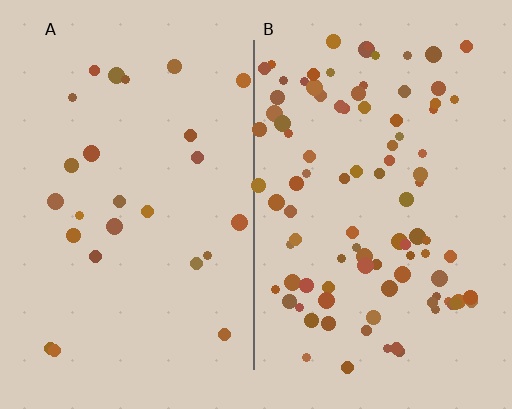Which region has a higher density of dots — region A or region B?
B (the right).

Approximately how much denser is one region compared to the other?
Approximately 3.8× — region B over region A.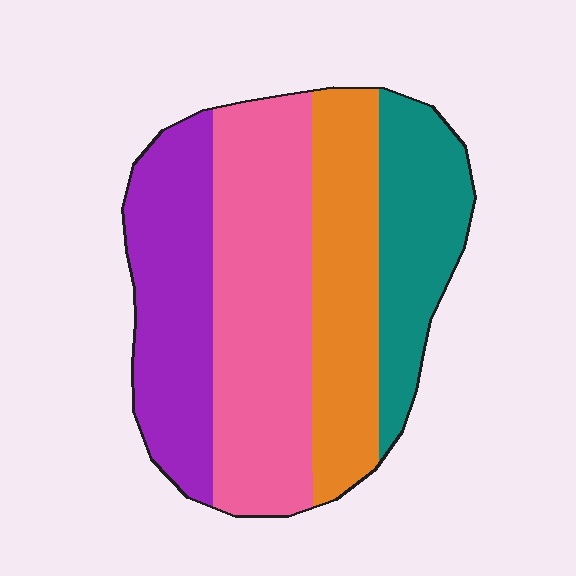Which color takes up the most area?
Pink, at roughly 35%.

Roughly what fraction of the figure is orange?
Orange takes up about one quarter (1/4) of the figure.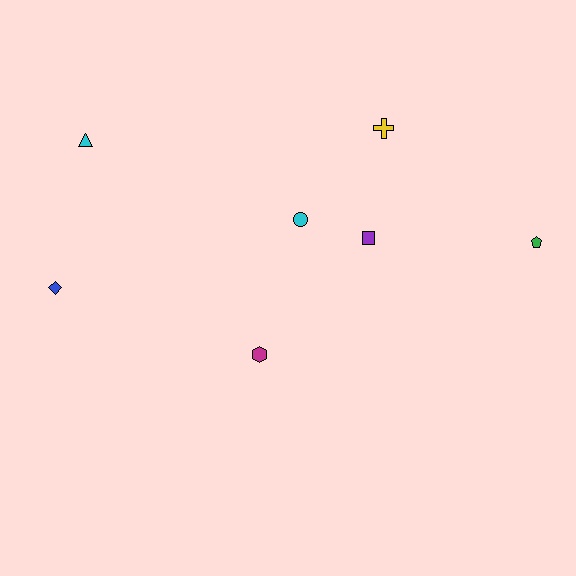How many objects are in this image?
There are 7 objects.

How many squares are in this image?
There is 1 square.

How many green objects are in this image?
There is 1 green object.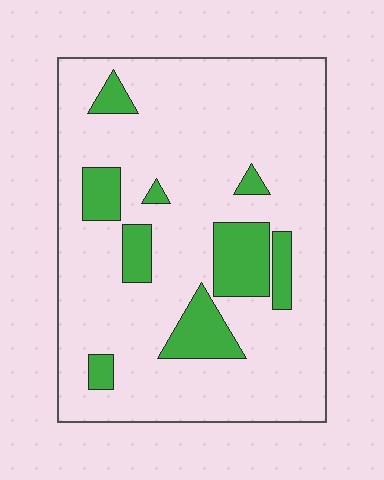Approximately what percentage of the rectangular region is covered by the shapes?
Approximately 15%.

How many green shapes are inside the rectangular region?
9.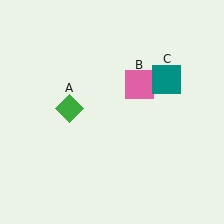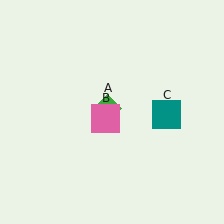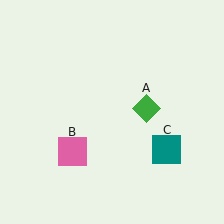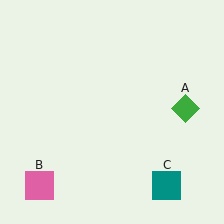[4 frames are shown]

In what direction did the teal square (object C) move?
The teal square (object C) moved down.